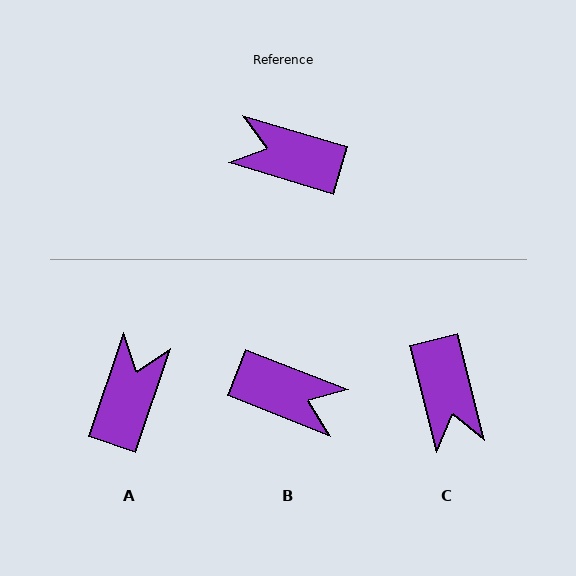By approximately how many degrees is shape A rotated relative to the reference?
Approximately 92 degrees clockwise.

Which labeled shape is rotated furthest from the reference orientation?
B, about 175 degrees away.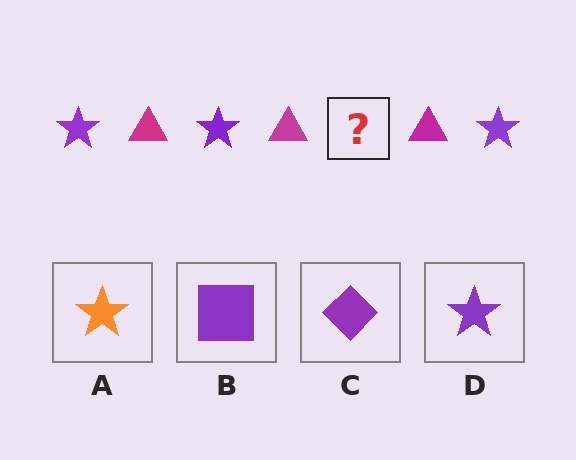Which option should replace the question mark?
Option D.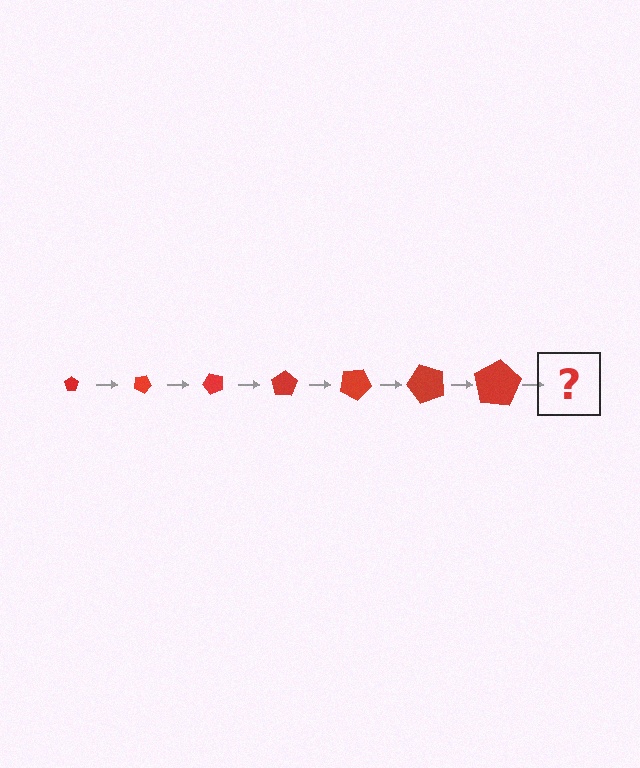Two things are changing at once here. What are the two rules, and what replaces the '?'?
The two rules are that the pentagon grows larger each step and it rotates 25 degrees each step. The '?' should be a pentagon, larger than the previous one and rotated 175 degrees from the start.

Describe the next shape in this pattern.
It should be a pentagon, larger than the previous one and rotated 175 degrees from the start.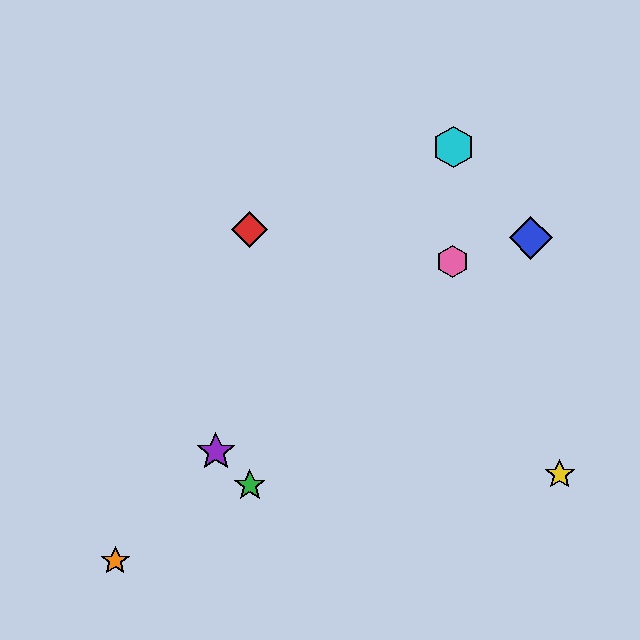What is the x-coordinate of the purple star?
The purple star is at x≈216.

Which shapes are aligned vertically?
The red diamond, the green star are aligned vertically.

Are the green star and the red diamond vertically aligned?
Yes, both are at x≈250.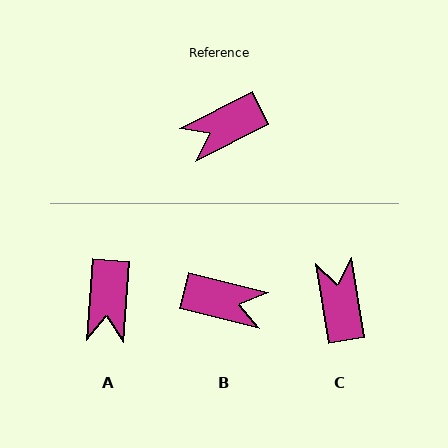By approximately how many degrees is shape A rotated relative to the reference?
Approximately 59 degrees counter-clockwise.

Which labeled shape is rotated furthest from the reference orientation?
B, about 140 degrees away.